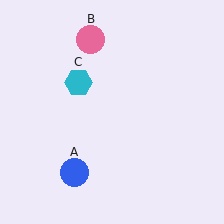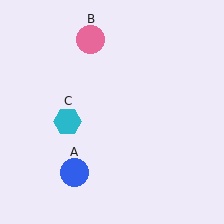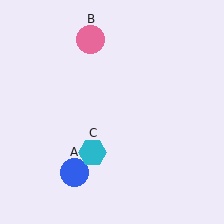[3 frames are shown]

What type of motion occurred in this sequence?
The cyan hexagon (object C) rotated counterclockwise around the center of the scene.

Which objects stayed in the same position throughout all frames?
Blue circle (object A) and pink circle (object B) remained stationary.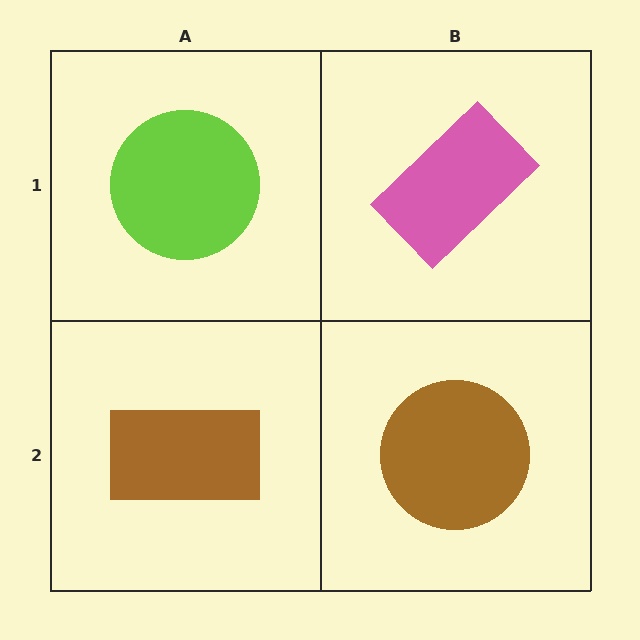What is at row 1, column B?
A pink rectangle.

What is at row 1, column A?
A lime circle.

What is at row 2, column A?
A brown rectangle.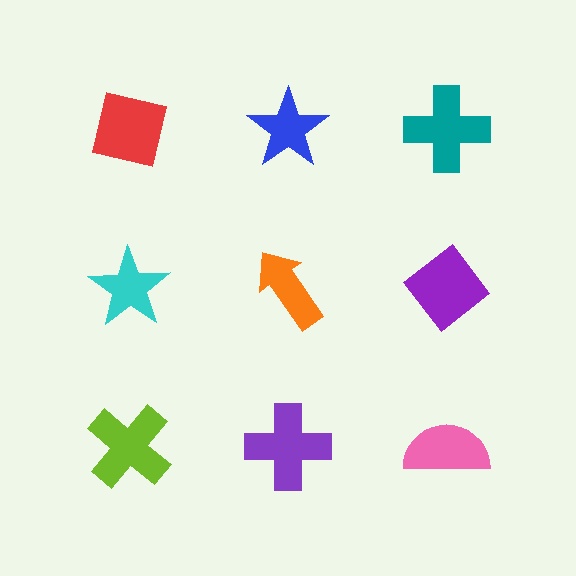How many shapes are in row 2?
3 shapes.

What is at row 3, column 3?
A pink semicircle.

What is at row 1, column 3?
A teal cross.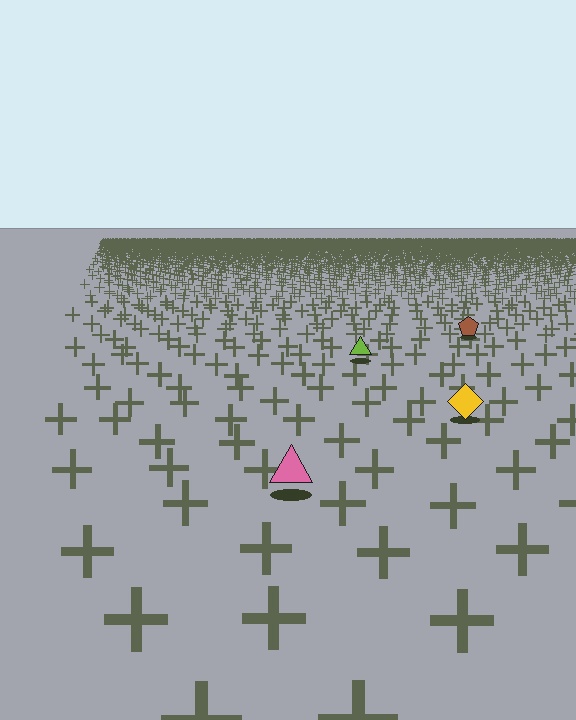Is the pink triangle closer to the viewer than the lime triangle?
Yes. The pink triangle is closer — you can tell from the texture gradient: the ground texture is coarser near it.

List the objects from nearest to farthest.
From nearest to farthest: the pink triangle, the yellow diamond, the lime triangle, the brown pentagon.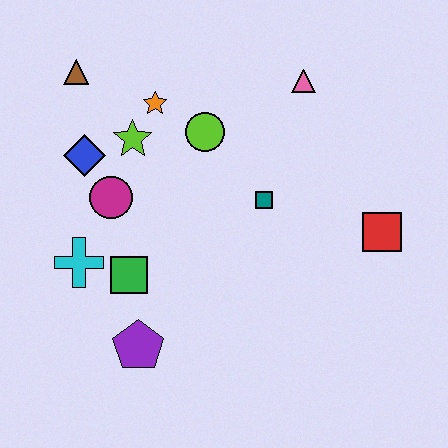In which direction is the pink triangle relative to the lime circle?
The pink triangle is to the right of the lime circle.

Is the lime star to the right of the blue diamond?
Yes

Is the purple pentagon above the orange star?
No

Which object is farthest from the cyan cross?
The red square is farthest from the cyan cross.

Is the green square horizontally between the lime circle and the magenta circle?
Yes